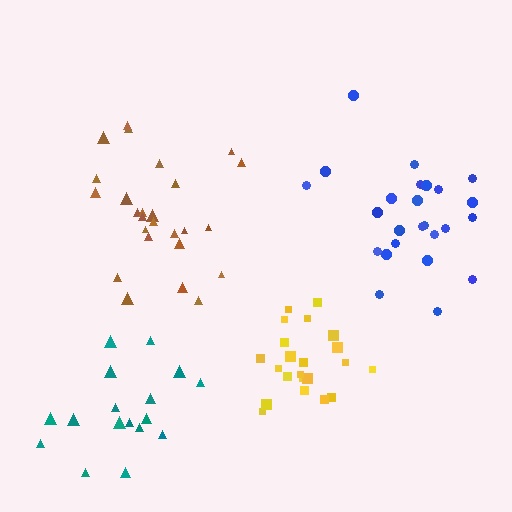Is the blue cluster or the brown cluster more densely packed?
Brown.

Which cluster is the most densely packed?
Yellow.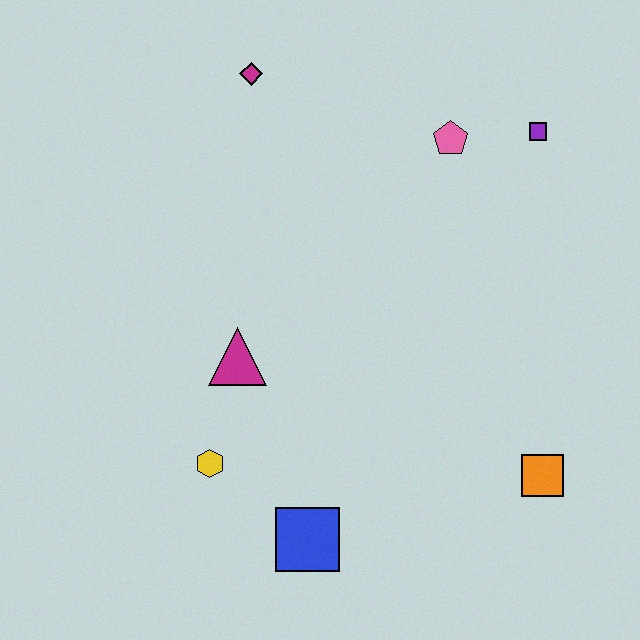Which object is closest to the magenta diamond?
The pink pentagon is closest to the magenta diamond.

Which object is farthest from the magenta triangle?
The purple square is farthest from the magenta triangle.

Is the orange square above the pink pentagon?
No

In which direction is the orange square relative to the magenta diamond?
The orange square is below the magenta diamond.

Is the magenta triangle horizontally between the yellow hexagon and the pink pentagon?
Yes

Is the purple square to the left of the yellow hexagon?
No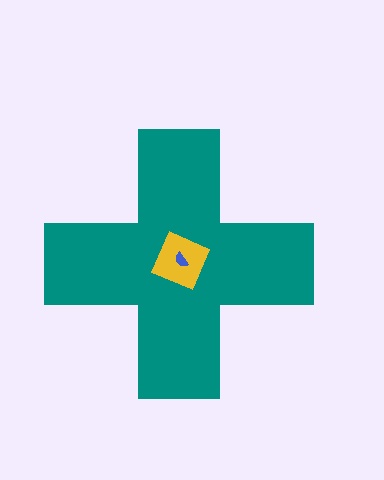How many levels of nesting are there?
3.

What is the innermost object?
The blue semicircle.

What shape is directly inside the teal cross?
The yellow diamond.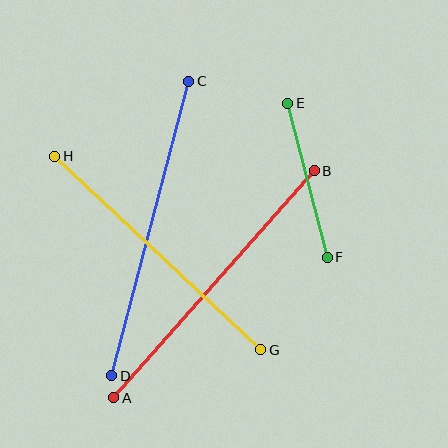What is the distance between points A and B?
The distance is approximately 303 pixels.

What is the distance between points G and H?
The distance is approximately 282 pixels.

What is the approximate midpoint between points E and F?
The midpoint is at approximately (307, 180) pixels.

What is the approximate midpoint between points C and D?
The midpoint is at approximately (150, 229) pixels.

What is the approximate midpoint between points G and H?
The midpoint is at approximately (158, 253) pixels.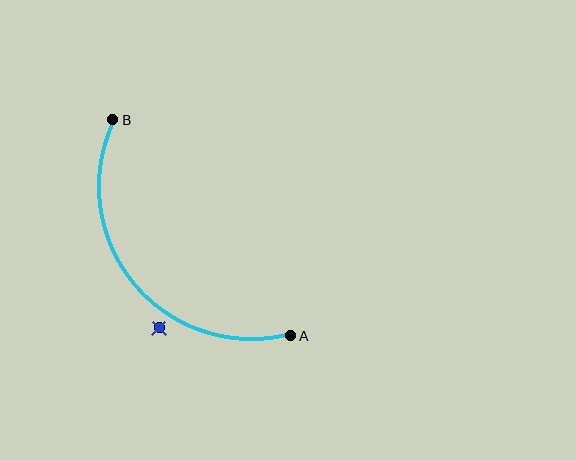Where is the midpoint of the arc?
The arc midpoint is the point on the curve farthest from the straight line joining A and B. It sits below and to the left of that line.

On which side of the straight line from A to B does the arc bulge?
The arc bulges below and to the left of the straight line connecting A and B.